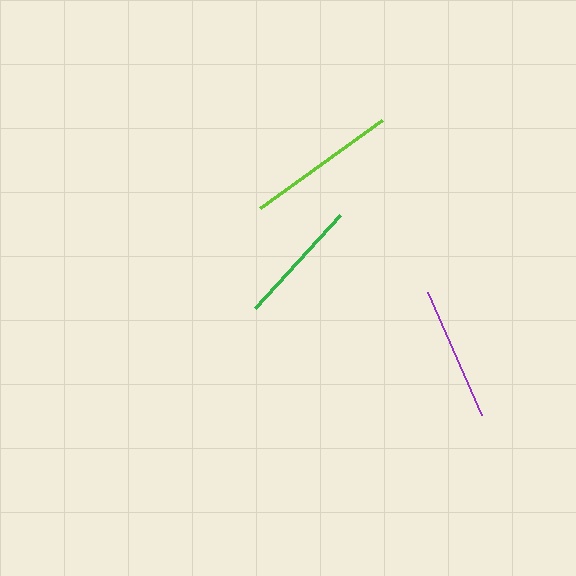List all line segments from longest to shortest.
From longest to shortest: lime, purple, green.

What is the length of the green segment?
The green segment is approximately 125 pixels long.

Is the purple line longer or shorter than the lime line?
The lime line is longer than the purple line.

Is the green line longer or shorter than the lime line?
The lime line is longer than the green line.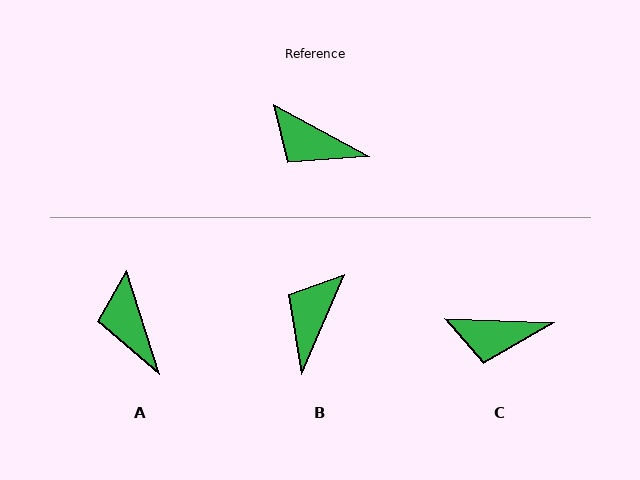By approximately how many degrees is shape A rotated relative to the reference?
Approximately 44 degrees clockwise.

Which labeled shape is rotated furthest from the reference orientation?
B, about 85 degrees away.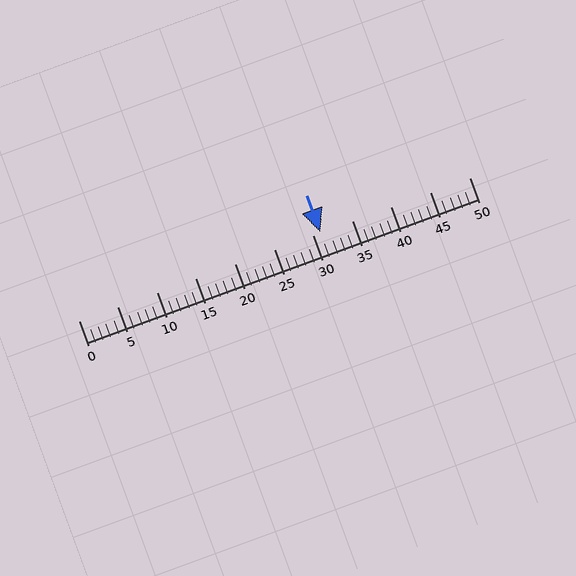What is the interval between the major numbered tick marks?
The major tick marks are spaced 5 units apart.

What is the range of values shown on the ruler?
The ruler shows values from 0 to 50.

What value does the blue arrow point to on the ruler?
The blue arrow points to approximately 31.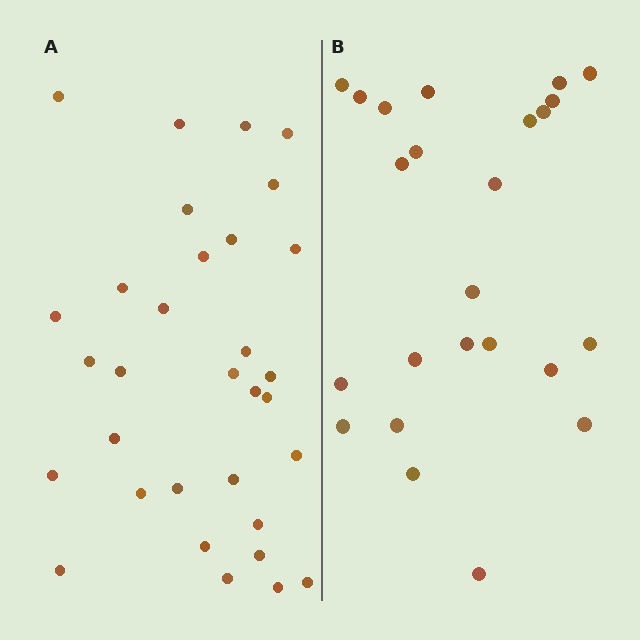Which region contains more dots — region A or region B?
Region A (the left region) has more dots.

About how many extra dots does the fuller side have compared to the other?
Region A has roughly 8 or so more dots than region B.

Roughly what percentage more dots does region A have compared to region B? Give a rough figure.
About 35% more.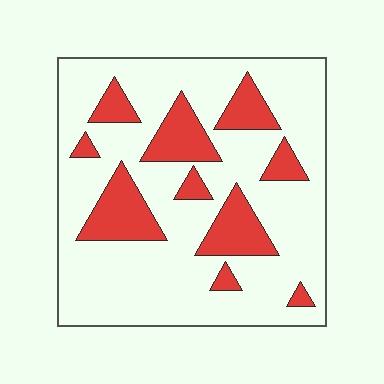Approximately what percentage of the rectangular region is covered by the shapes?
Approximately 25%.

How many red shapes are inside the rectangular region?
10.